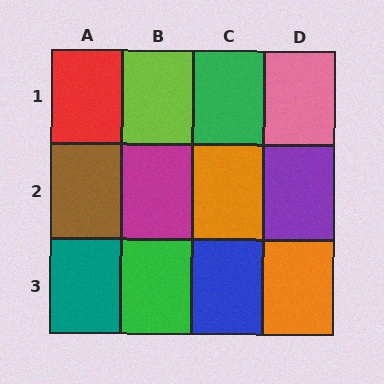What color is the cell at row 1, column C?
Green.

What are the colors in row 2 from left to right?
Brown, magenta, orange, purple.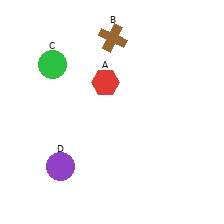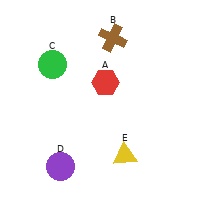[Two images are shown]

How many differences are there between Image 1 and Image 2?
There is 1 difference between the two images.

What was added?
A yellow triangle (E) was added in Image 2.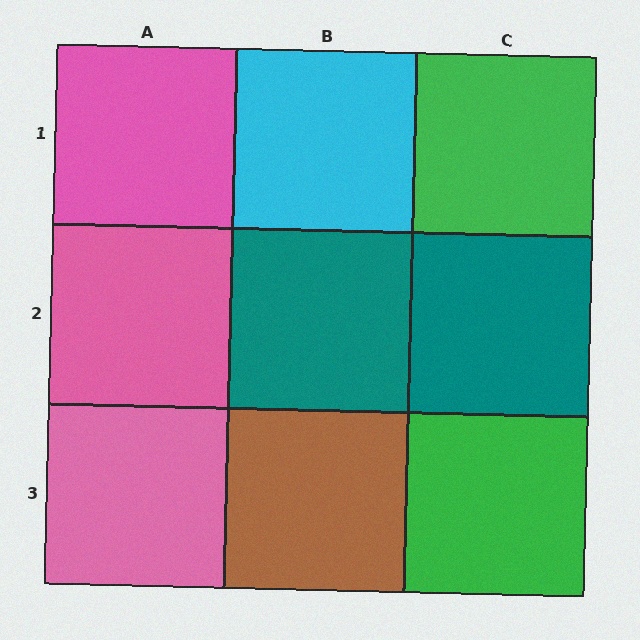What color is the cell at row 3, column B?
Brown.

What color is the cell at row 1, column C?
Green.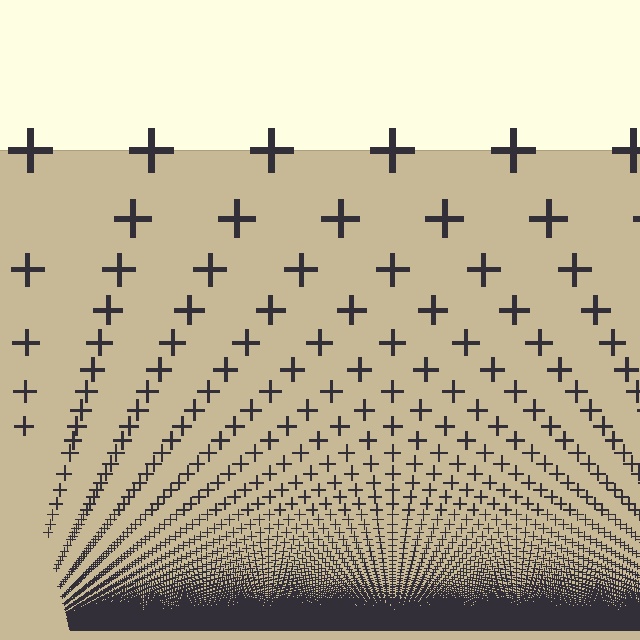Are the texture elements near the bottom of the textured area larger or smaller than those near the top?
Smaller. The gradient is inverted — elements near the bottom are smaller and denser.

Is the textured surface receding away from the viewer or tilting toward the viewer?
The surface appears to tilt toward the viewer. Texture elements get larger and sparser toward the top.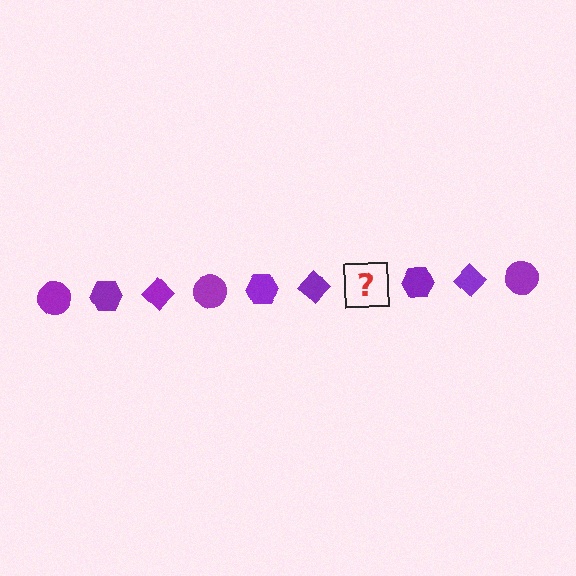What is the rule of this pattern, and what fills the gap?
The rule is that the pattern cycles through circle, hexagon, diamond shapes in purple. The gap should be filled with a purple circle.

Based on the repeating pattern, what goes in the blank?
The blank should be a purple circle.